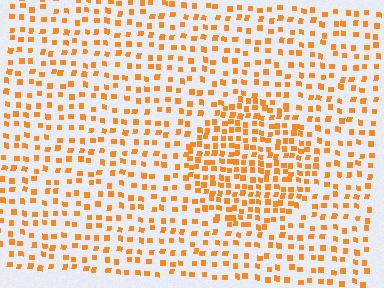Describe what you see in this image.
The image contains small orange elements arranged at two different densities. A circle-shaped region is visible where the elements are more densely packed than the surrounding area.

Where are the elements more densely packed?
The elements are more densely packed inside the circle boundary.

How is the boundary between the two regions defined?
The boundary is defined by a change in element density (approximately 1.9x ratio). All elements are the same color, size, and shape.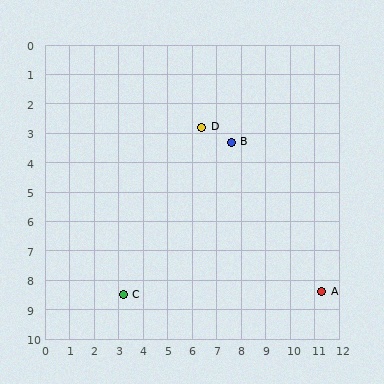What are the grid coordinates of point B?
Point B is at approximately (7.6, 3.3).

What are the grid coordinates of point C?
Point C is at approximately (3.2, 8.5).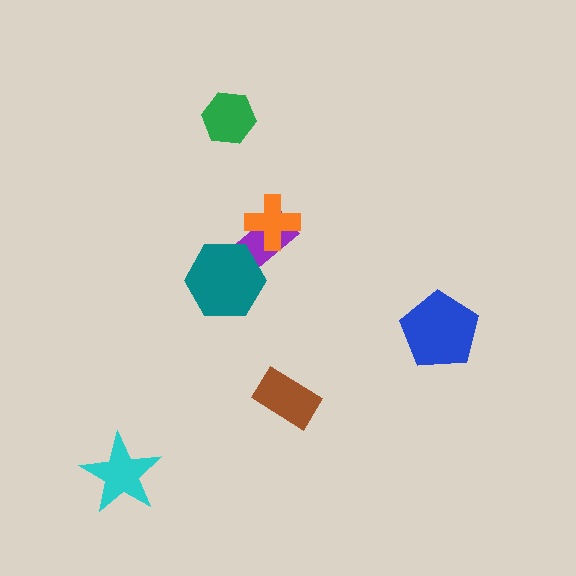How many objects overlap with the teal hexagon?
1 object overlaps with the teal hexagon.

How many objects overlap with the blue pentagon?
0 objects overlap with the blue pentagon.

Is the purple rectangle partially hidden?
Yes, it is partially covered by another shape.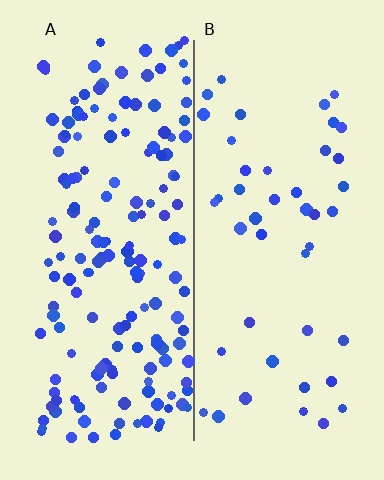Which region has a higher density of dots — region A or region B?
A (the left).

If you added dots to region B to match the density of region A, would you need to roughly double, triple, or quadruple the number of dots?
Approximately quadruple.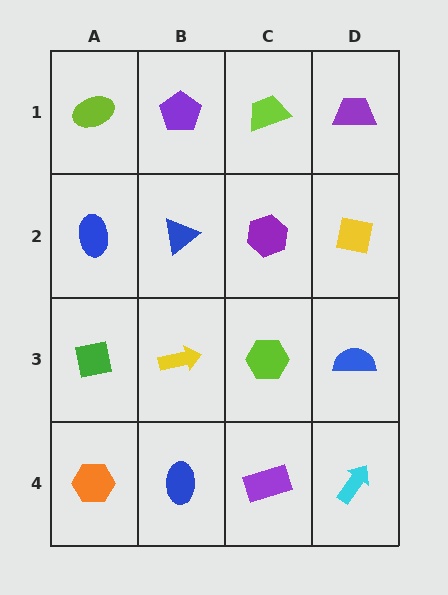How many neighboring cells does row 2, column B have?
4.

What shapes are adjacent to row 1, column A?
A blue ellipse (row 2, column A), a purple pentagon (row 1, column B).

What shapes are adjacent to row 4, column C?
A lime hexagon (row 3, column C), a blue ellipse (row 4, column B), a cyan arrow (row 4, column D).